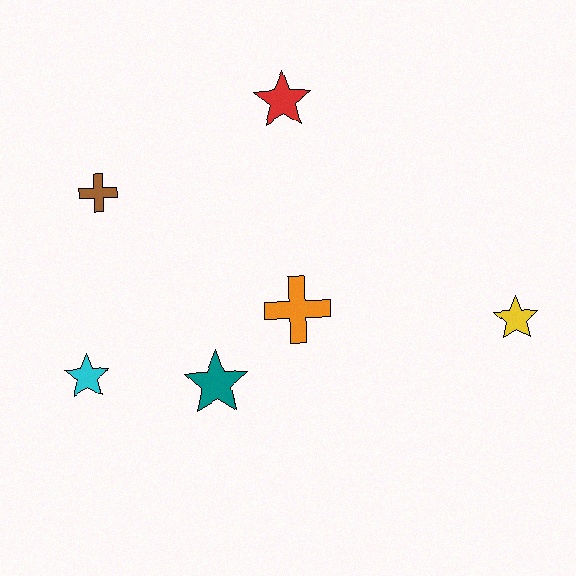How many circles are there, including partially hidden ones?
There are no circles.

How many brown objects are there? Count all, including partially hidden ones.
There is 1 brown object.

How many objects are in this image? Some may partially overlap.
There are 6 objects.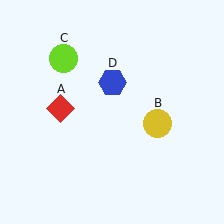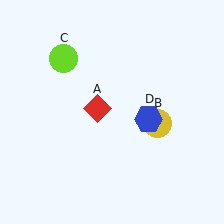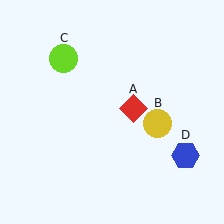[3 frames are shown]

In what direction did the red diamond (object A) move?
The red diamond (object A) moved right.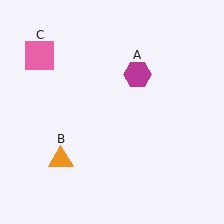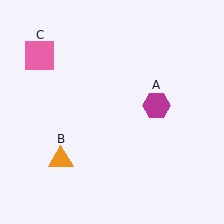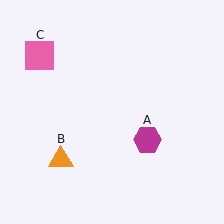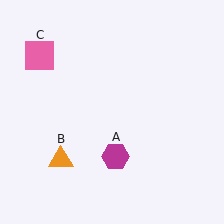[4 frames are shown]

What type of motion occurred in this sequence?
The magenta hexagon (object A) rotated clockwise around the center of the scene.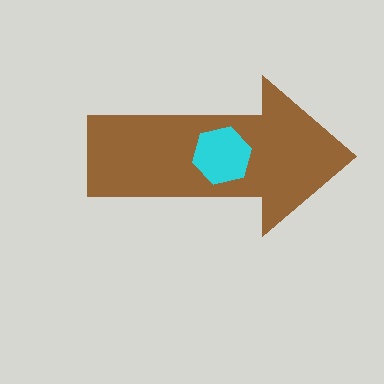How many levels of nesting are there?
2.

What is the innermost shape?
The cyan hexagon.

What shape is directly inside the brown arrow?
The cyan hexagon.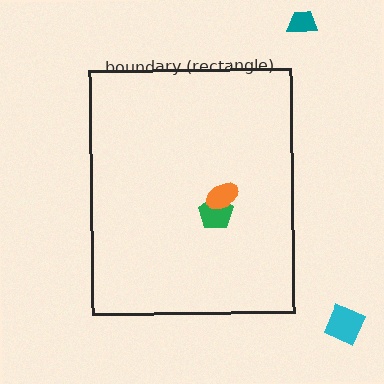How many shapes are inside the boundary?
2 inside, 2 outside.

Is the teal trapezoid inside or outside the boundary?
Outside.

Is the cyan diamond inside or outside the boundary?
Outside.